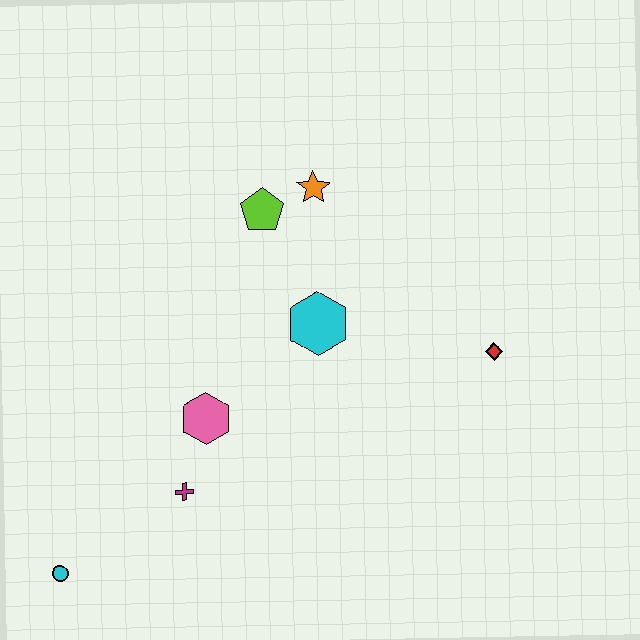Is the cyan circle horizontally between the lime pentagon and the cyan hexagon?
No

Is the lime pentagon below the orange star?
Yes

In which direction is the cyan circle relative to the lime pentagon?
The cyan circle is below the lime pentagon.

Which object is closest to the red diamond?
The cyan hexagon is closest to the red diamond.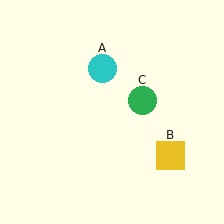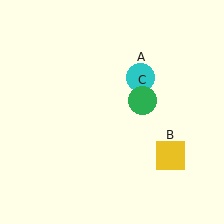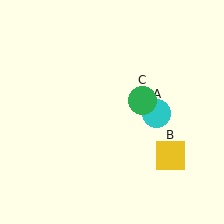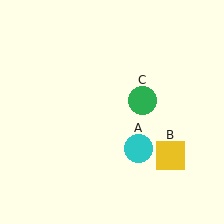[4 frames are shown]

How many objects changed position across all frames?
1 object changed position: cyan circle (object A).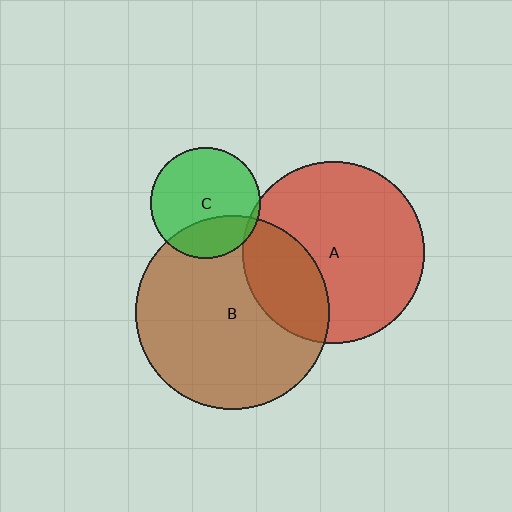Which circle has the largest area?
Circle B (brown).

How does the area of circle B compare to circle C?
Approximately 3.1 times.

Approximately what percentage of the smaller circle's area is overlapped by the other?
Approximately 5%.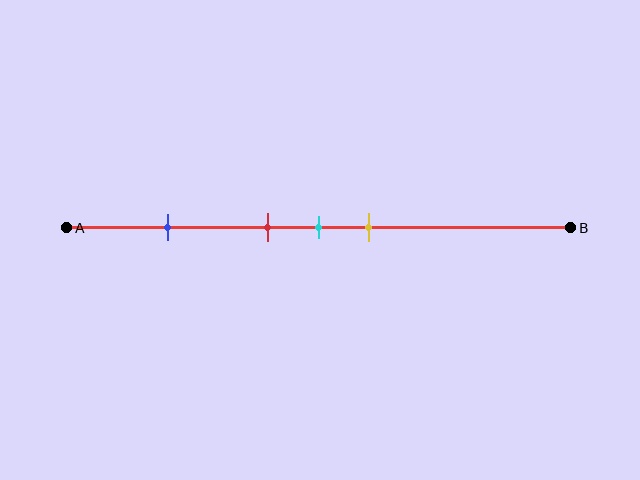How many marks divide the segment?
There are 4 marks dividing the segment.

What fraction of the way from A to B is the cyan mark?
The cyan mark is approximately 50% (0.5) of the way from A to B.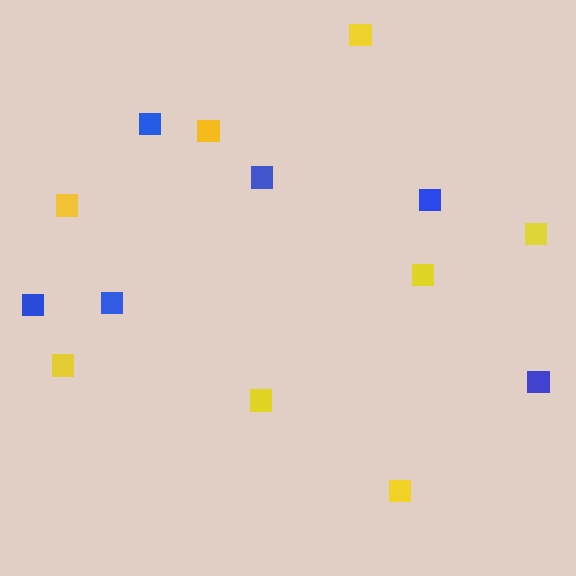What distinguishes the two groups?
There are 2 groups: one group of yellow squares (8) and one group of blue squares (6).